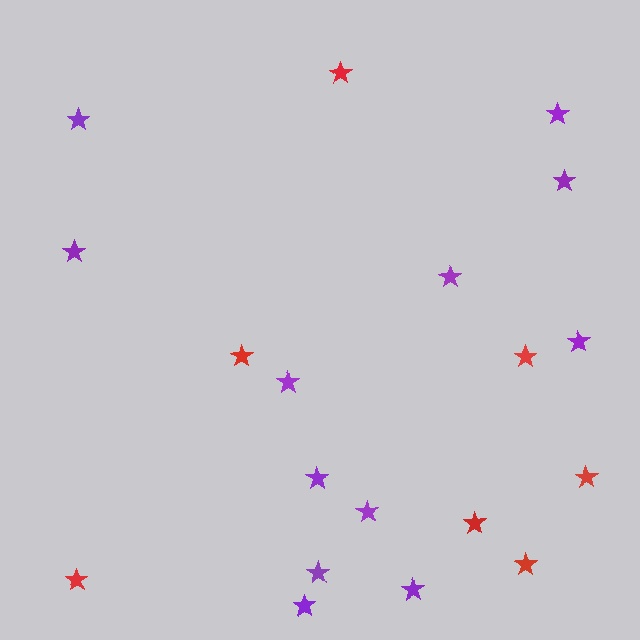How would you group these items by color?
There are 2 groups: one group of purple stars (12) and one group of red stars (7).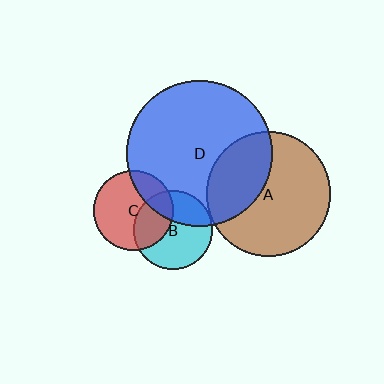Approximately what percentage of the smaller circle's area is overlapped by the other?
Approximately 30%.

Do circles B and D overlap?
Yes.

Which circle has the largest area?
Circle D (blue).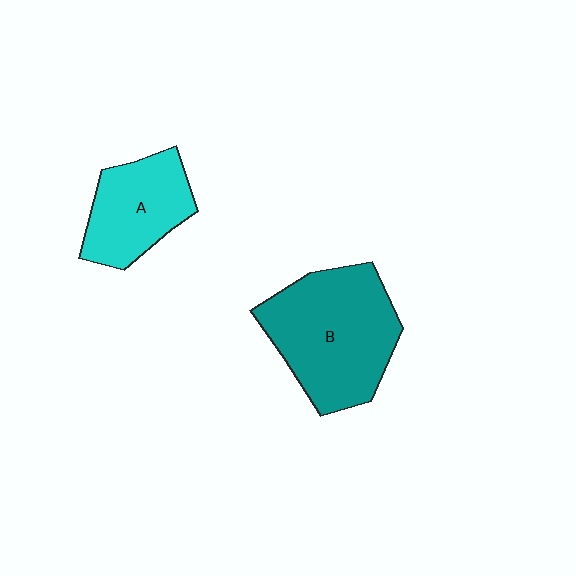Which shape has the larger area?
Shape B (teal).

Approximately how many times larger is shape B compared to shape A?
Approximately 1.6 times.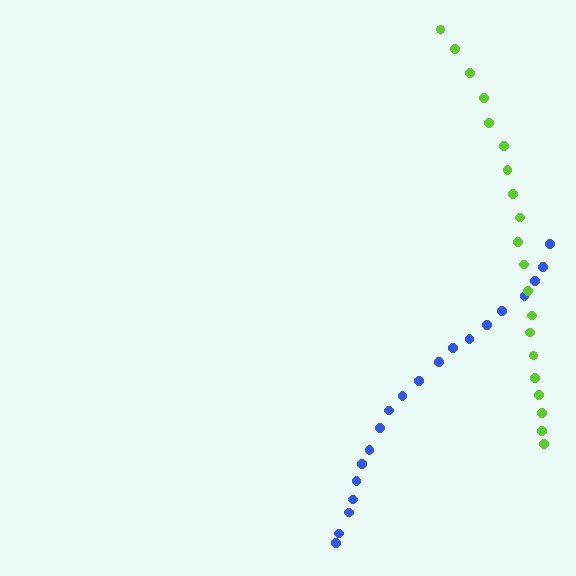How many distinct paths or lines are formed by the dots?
There are 2 distinct paths.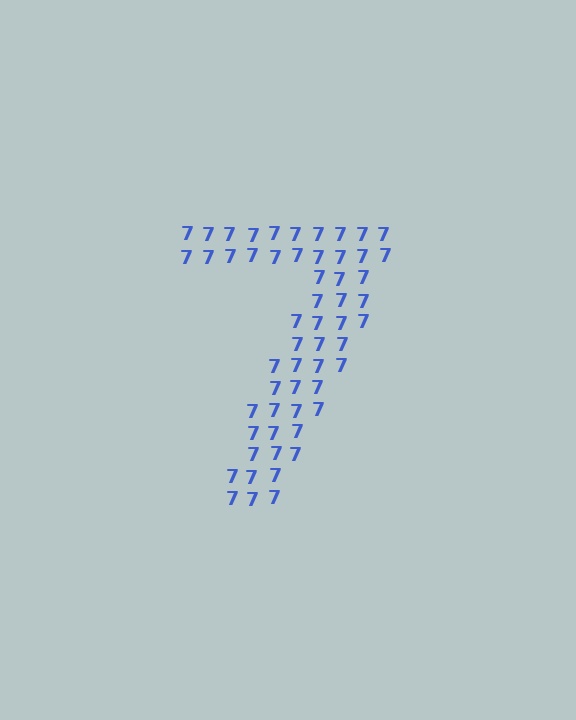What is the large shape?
The large shape is the digit 7.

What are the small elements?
The small elements are digit 7's.